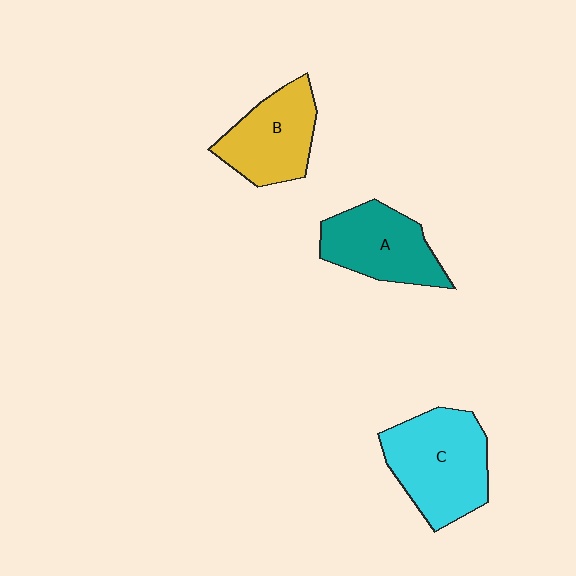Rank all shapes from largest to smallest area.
From largest to smallest: C (cyan), A (teal), B (yellow).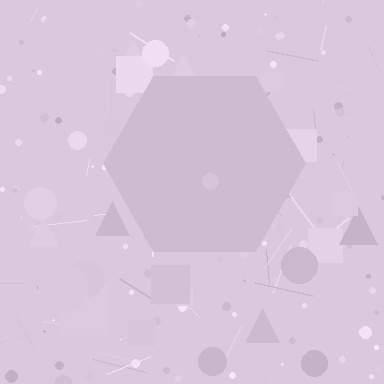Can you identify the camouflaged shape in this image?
The camouflaged shape is a hexagon.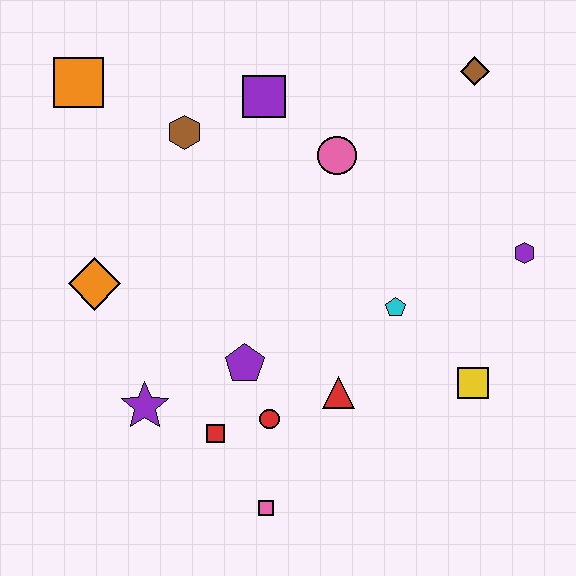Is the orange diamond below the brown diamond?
Yes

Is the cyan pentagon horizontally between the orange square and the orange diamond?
No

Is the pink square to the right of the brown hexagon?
Yes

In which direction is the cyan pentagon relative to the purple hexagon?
The cyan pentagon is to the left of the purple hexagon.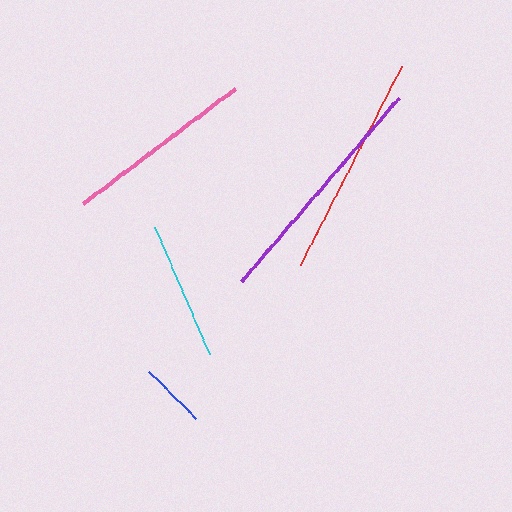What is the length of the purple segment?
The purple segment is approximately 242 pixels long.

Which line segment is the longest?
The purple line is the longest at approximately 242 pixels.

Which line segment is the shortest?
The blue line is the shortest at approximately 66 pixels.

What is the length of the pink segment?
The pink segment is approximately 190 pixels long.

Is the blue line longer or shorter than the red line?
The red line is longer than the blue line.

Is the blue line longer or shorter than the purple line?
The purple line is longer than the blue line.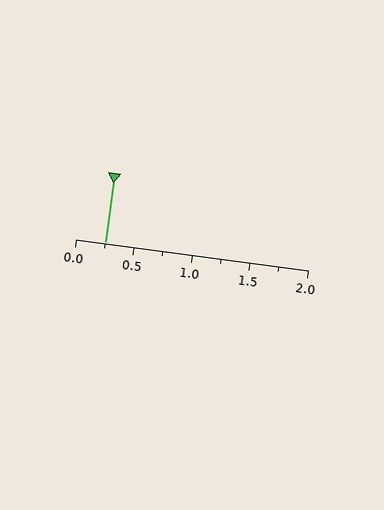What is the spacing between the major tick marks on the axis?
The major ticks are spaced 0.5 apart.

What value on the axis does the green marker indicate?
The marker indicates approximately 0.25.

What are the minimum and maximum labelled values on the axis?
The axis runs from 0.0 to 2.0.